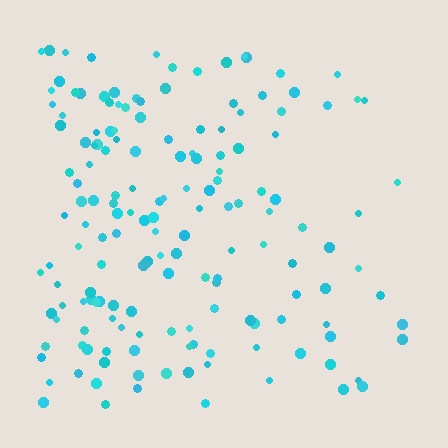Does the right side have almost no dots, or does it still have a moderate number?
Still a moderate number, just noticeably fewer than the left.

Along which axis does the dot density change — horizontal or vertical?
Horizontal.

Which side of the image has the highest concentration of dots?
The left.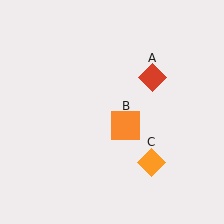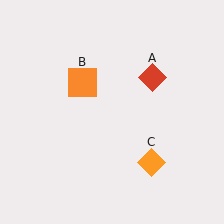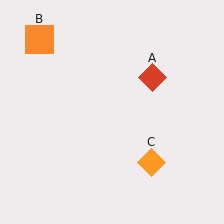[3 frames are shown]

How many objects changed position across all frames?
1 object changed position: orange square (object B).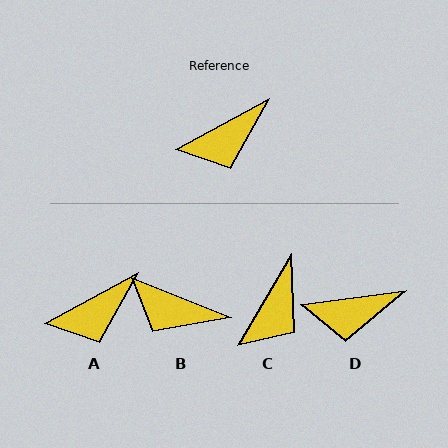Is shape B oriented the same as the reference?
No, it is off by about 50 degrees.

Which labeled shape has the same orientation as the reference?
A.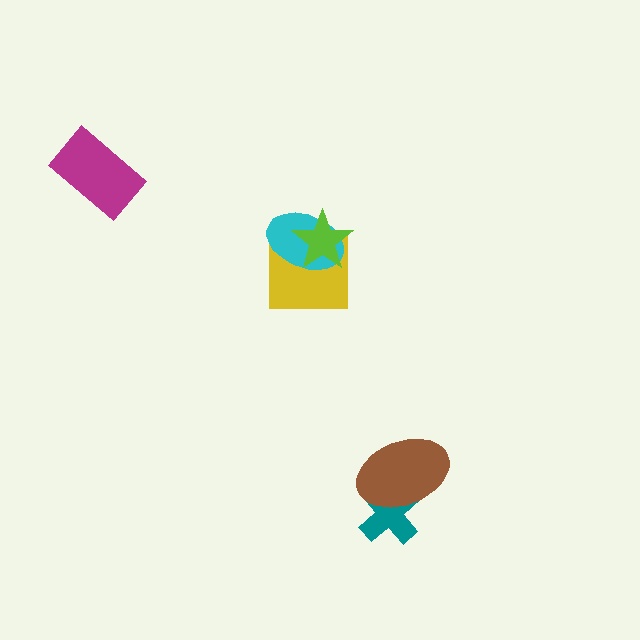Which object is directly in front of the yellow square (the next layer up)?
The cyan ellipse is directly in front of the yellow square.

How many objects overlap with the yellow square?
2 objects overlap with the yellow square.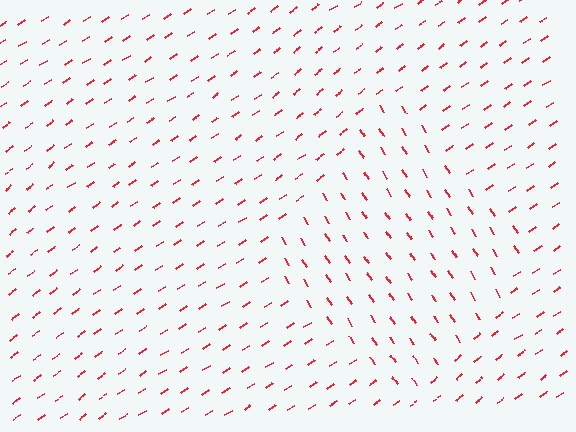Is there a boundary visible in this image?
Yes, there is a texture boundary formed by a change in line orientation.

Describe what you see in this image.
The image is filled with small red line segments. A diamond region in the image has lines oriented differently from the surrounding lines, creating a visible texture boundary.